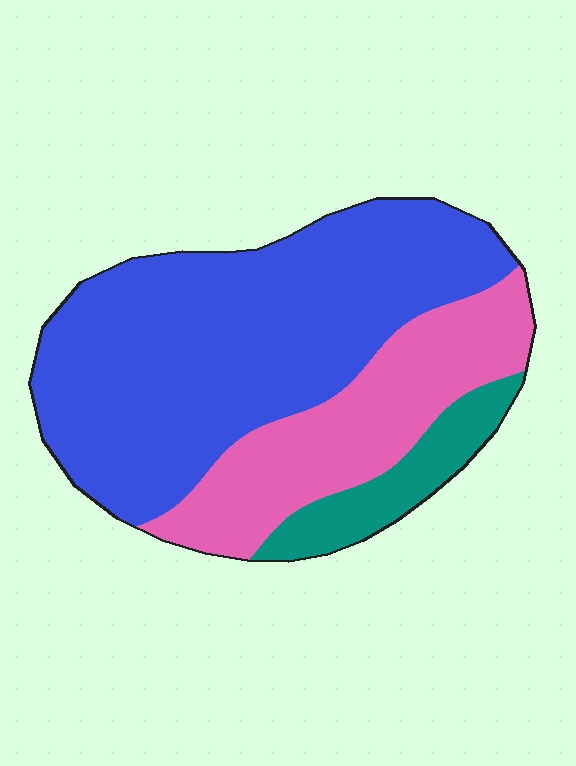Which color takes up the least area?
Teal, at roughly 10%.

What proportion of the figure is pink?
Pink covers about 30% of the figure.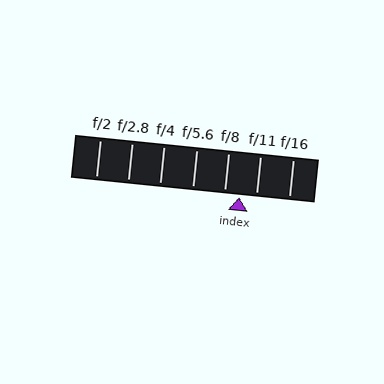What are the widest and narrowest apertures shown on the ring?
The widest aperture shown is f/2 and the narrowest is f/16.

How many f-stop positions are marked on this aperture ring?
There are 7 f-stop positions marked.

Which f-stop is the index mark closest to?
The index mark is closest to f/8.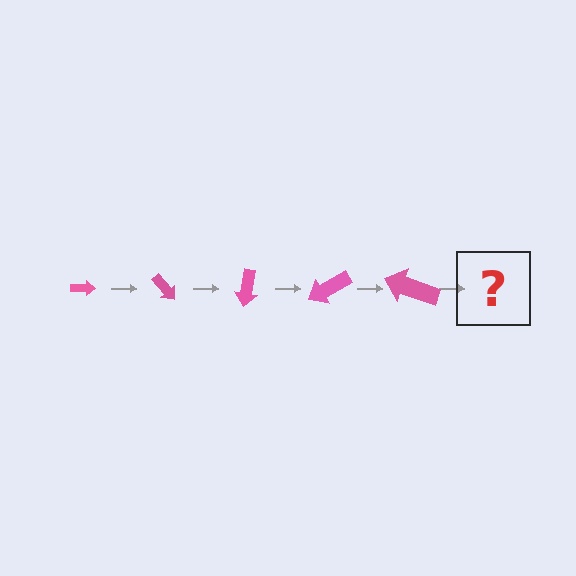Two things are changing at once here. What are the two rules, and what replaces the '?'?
The two rules are that the arrow grows larger each step and it rotates 50 degrees each step. The '?' should be an arrow, larger than the previous one and rotated 250 degrees from the start.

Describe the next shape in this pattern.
It should be an arrow, larger than the previous one and rotated 250 degrees from the start.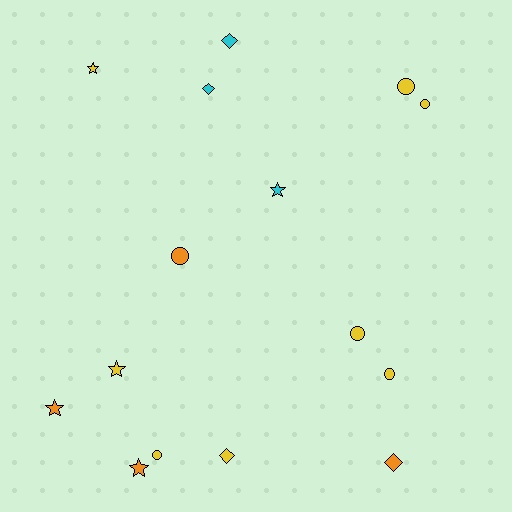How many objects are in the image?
There are 15 objects.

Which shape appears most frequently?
Circle, with 6 objects.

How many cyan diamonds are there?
There are 2 cyan diamonds.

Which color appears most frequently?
Yellow, with 8 objects.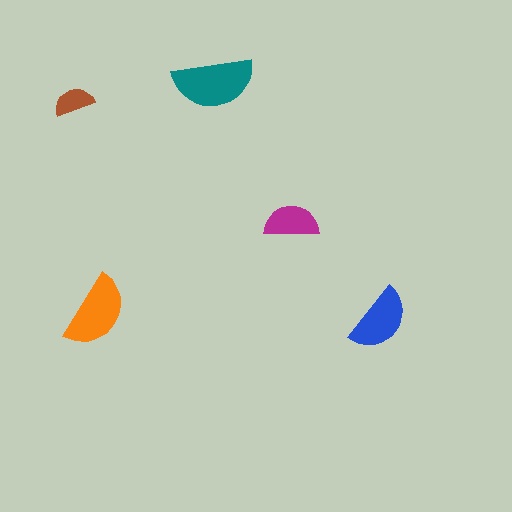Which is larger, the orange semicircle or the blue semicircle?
The orange one.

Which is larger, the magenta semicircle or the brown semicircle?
The magenta one.